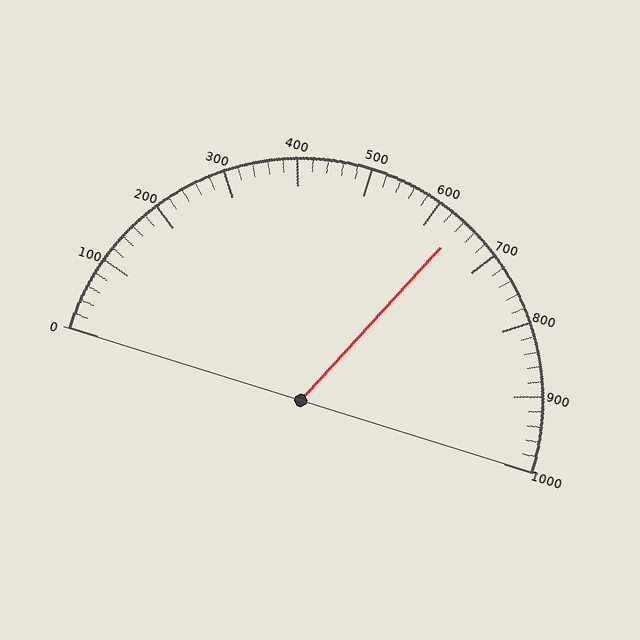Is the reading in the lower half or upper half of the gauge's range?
The reading is in the upper half of the range (0 to 1000).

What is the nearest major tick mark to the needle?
The nearest major tick mark is 600.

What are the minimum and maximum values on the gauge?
The gauge ranges from 0 to 1000.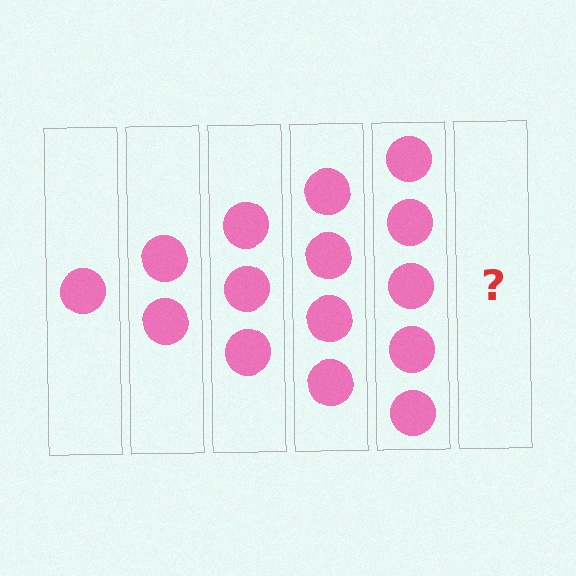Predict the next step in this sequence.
The next step is 6 circles.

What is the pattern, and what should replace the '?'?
The pattern is that each step adds one more circle. The '?' should be 6 circles.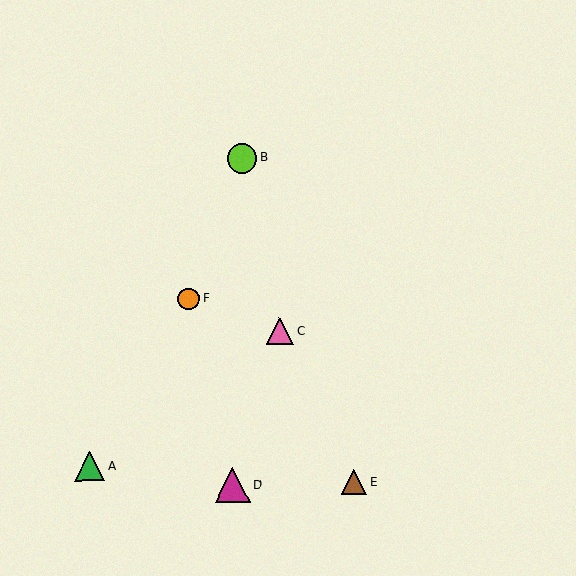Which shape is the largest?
The magenta triangle (labeled D) is the largest.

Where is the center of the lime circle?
The center of the lime circle is at (242, 158).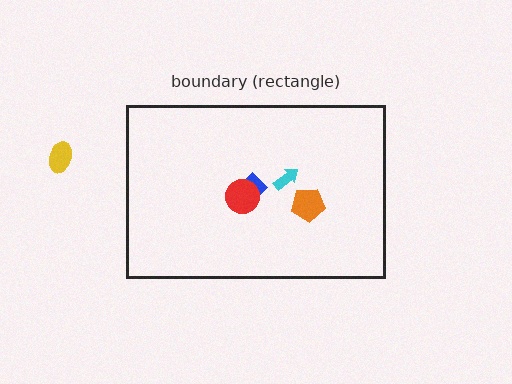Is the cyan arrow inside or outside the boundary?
Inside.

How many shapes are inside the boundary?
4 inside, 1 outside.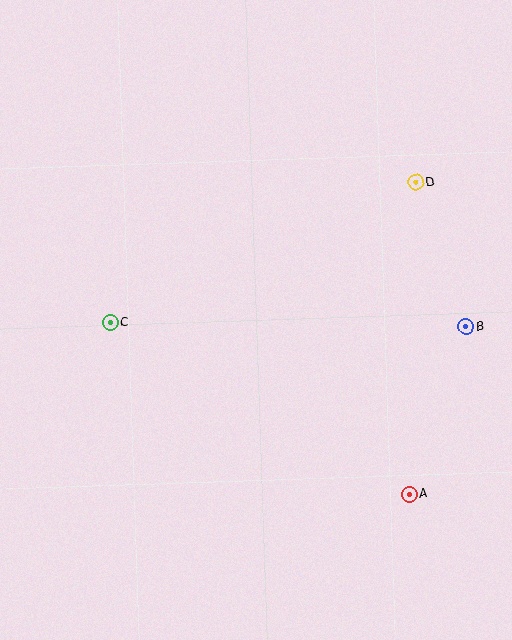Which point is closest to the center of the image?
Point C at (110, 323) is closest to the center.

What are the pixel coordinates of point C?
Point C is at (110, 323).